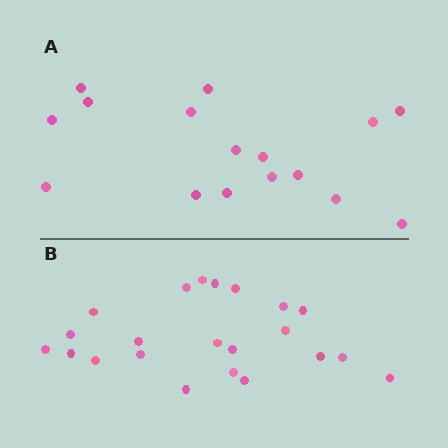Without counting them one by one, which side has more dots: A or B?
Region B (the bottom region) has more dots.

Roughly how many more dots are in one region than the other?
Region B has about 6 more dots than region A.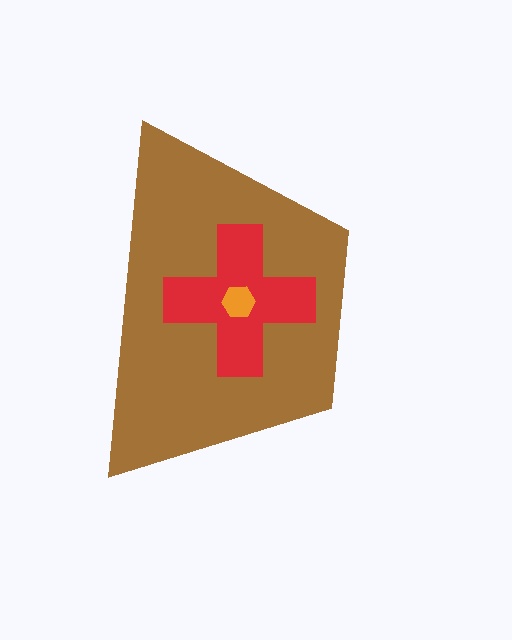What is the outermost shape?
The brown trapezoid.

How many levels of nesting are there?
3.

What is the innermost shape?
The orange hexagon.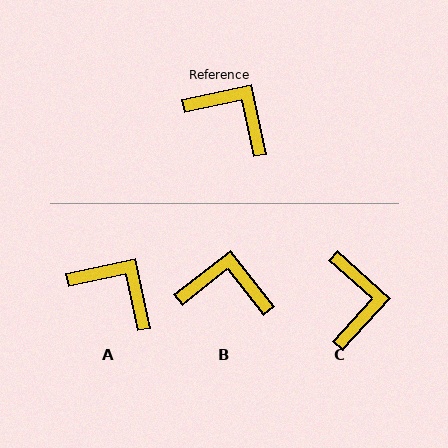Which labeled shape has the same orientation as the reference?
A.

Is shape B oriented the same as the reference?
No, it is off by about 26 degrees.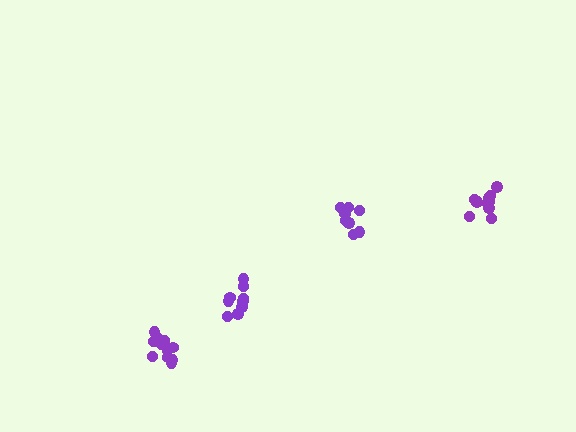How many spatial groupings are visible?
There are 4 spatial groupings.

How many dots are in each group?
Group 1: 11 dots, Group 2: 8 dots, Group 3: 9 dots, Group 4: 11 dots (39 total).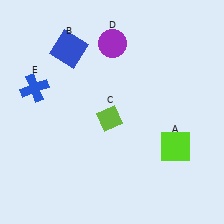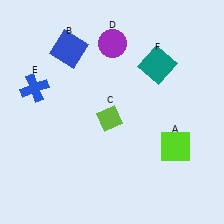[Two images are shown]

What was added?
A teal square (F) was added in Image 2.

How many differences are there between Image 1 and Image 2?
There is 1 difference between the two images.